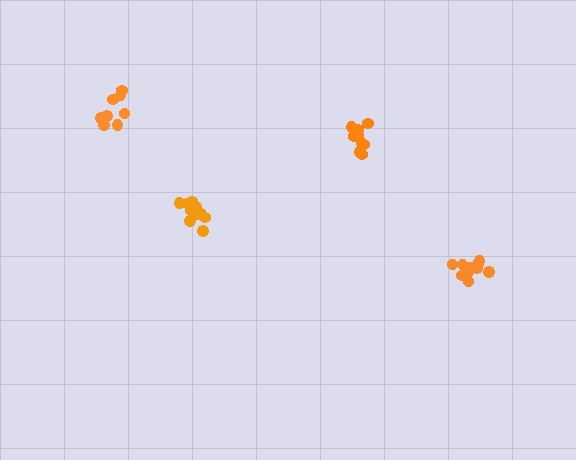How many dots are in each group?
Group 1: 10 dots, Group 2: 8 dots, Group 3: 10 dots, Group 4: 11 dots (39 total).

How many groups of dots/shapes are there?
There are 4 groups.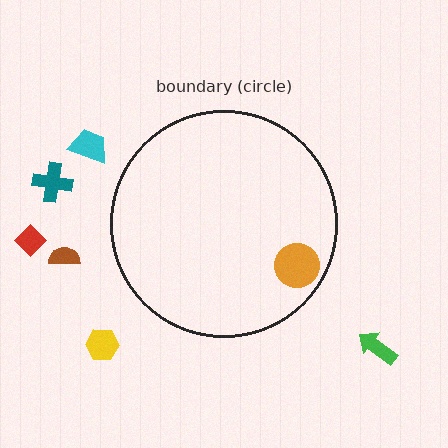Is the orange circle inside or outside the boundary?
Inside.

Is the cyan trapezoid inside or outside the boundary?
Outside.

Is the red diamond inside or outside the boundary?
Outside.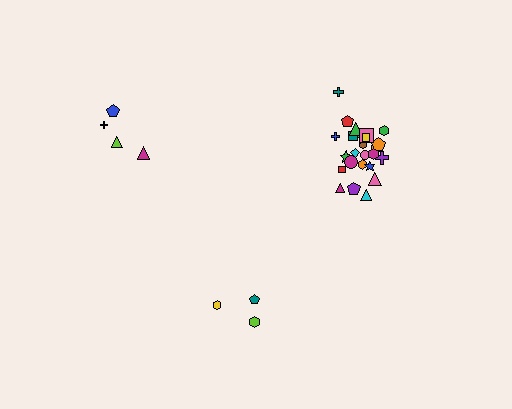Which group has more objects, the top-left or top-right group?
The top-right group.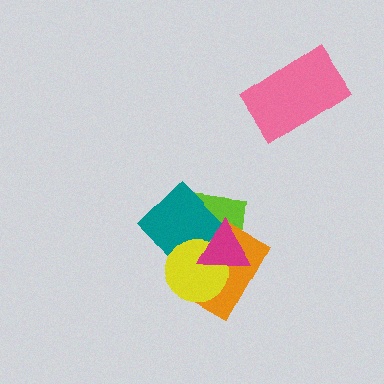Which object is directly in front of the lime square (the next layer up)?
The orange rectangle is directly in front of the lime square.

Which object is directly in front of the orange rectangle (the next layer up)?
The teal diamond is directly in front of the orange rectangle.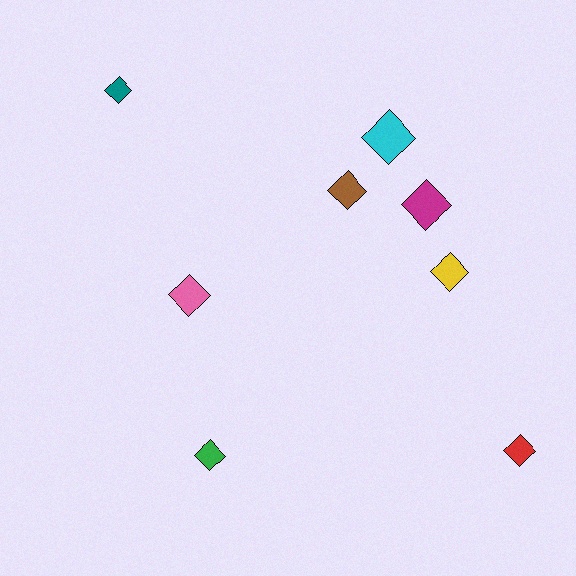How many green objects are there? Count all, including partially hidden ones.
There is 1 green object.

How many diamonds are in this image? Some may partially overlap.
There are 8 diamonds.